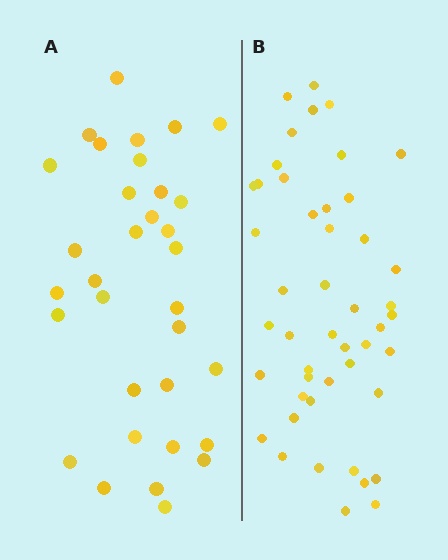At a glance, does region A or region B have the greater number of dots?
Region B (the right region) has more dots.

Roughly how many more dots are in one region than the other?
Region B has approximately 15 more dots than region A.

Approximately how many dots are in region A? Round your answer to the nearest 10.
About 30 dots. (The exact count is 33, which rounds to 30.)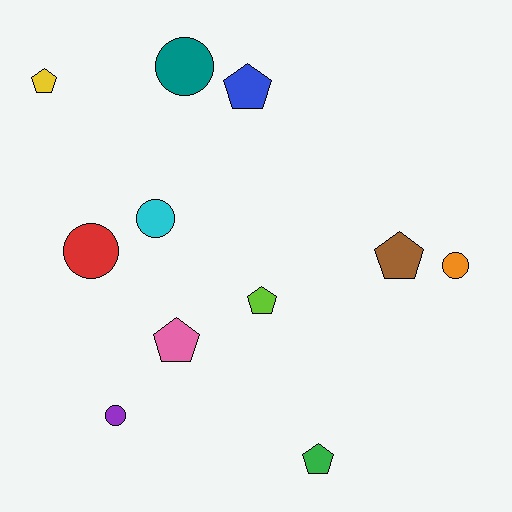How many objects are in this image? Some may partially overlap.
There are 11 objects.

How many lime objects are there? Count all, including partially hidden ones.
There is 1 lime object.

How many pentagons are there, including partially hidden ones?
There are 6 pentagons.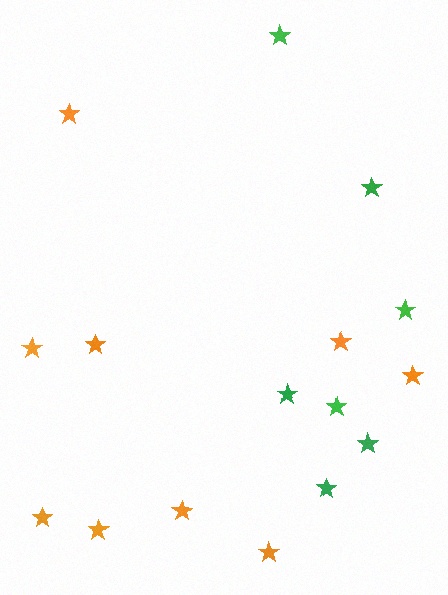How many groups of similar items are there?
There are 2 groups: one group of orange stars (9) and one group of green stars (7).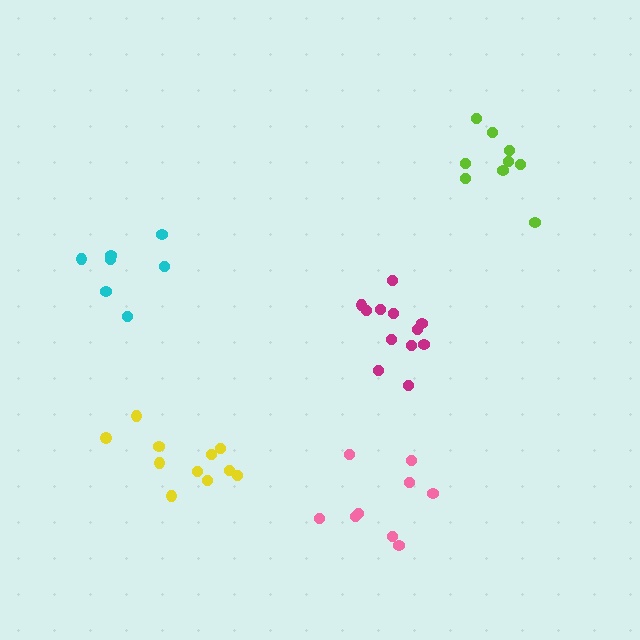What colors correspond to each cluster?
The clusters are colored: cyan, yellow, lime, pink, magenta.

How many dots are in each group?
Group 1: 7 dots, Group 2: 11 dots, Group 3: 9 dots, Group 4: 9 dots, Group 5: 13 dots (49 total).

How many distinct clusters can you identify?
There are 5 distinct clusters.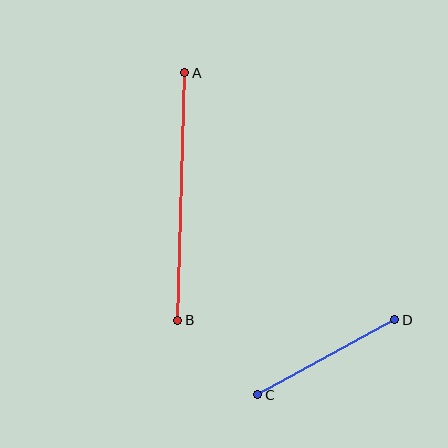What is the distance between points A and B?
The distance is approximately 248 pixels.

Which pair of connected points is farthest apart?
Points A and B are farthest apart.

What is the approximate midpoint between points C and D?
The midpoint is at approximately (326, 357) pixels.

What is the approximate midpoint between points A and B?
The midpoint is at approximately (181, 197) pixels.